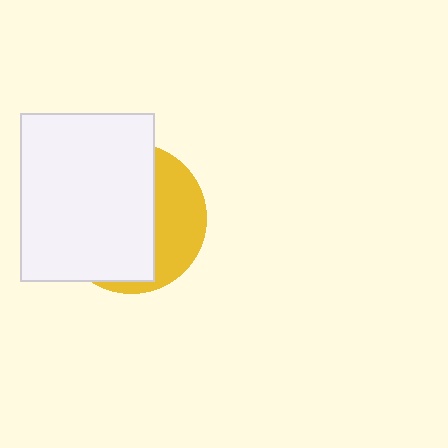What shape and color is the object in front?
The object in front is a white rectangle.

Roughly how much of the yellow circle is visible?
A small part of it is visible (roughly 34%).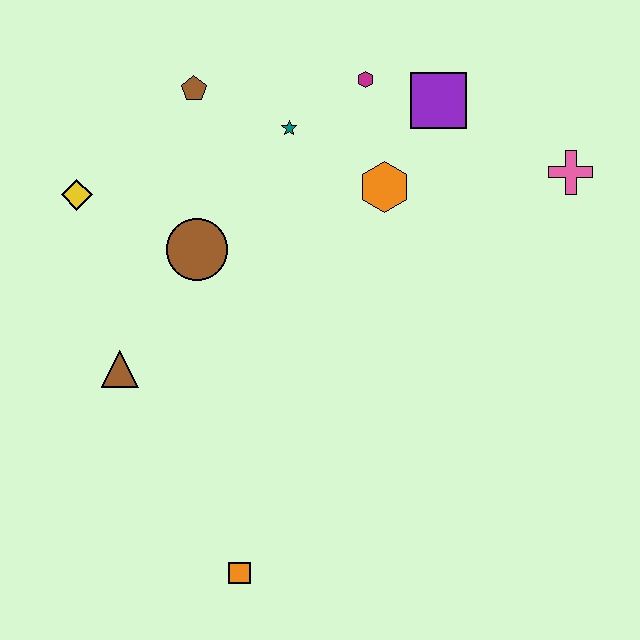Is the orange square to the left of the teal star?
Yes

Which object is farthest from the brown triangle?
The pink cross is farthest from the brown triangle.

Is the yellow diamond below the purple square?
Yes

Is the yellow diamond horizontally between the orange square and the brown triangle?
No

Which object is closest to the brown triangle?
The brown circle is closest to the brown triangle.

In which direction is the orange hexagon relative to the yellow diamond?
The orange hexagon is to the right of the yellow diamond.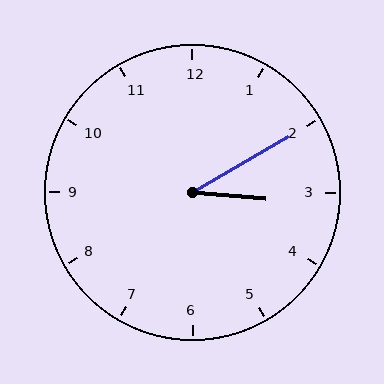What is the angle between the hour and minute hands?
Approximately 35 degrees.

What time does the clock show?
3:10.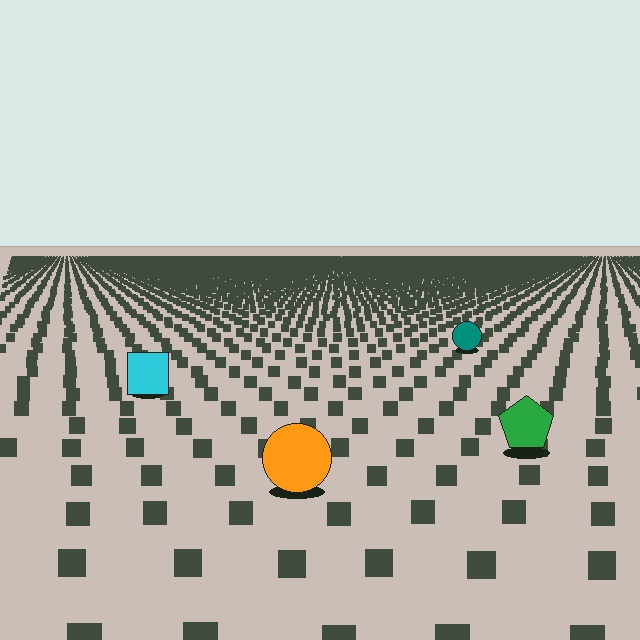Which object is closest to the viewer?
The orange circle is closest. The texture marks near it are larger and more spread out.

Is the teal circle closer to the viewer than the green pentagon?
No. The green pentagon is closer — you can tell from the texture gradient: the ground texture is coarser near it.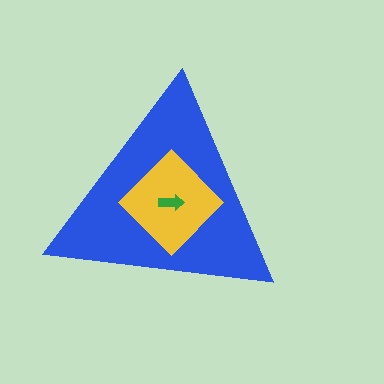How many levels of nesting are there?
3.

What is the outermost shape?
The blue triangle.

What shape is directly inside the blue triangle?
The yellow diamond.